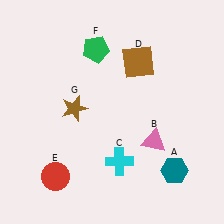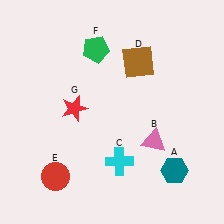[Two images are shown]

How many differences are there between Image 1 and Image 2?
There is 1 difference between the two images.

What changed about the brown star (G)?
In Image 1, G is brown. In Image 2, it changed to red.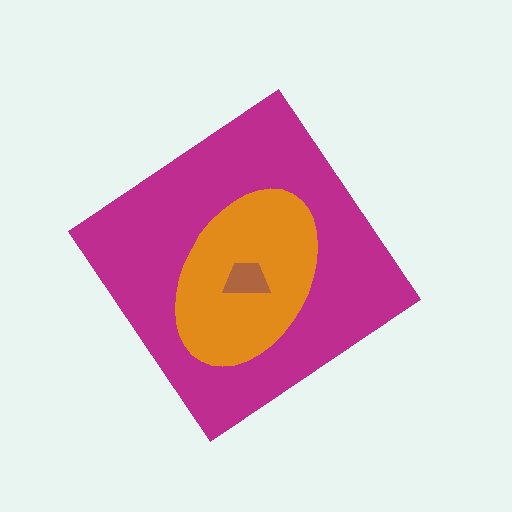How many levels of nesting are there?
3.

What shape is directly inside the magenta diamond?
The orange ellipse.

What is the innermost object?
The brown trapezoid.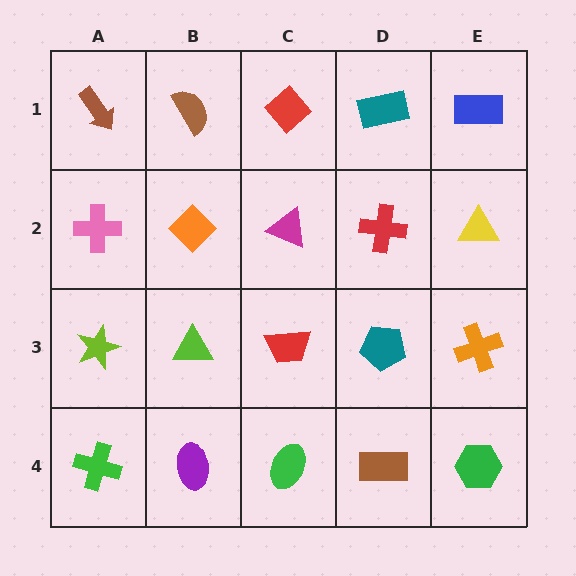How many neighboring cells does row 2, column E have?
3.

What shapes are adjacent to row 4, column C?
A red trapezoid (row 3, column C), a purple ellipse (row 4, column B), a brown rectangle (row 4, column D).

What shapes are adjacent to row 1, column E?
A yellow triangle (row 2, column E), a teal rectangle (row 1, column D).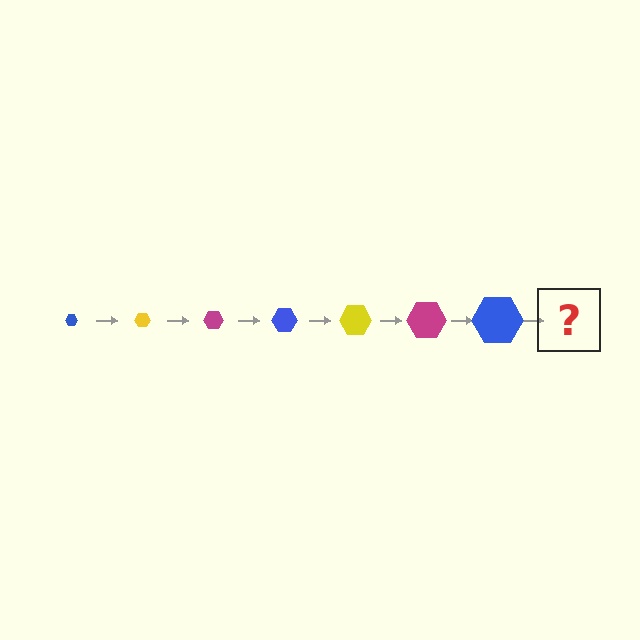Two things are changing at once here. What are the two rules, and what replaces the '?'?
The two rules are that the hexagon grows larger each step and the color cycles through blue, yellow, and magenta. The '?' should be a yellow hexagon, larger than the previous one.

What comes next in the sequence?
The next element should be a yellow hexagon, larger than the previous one.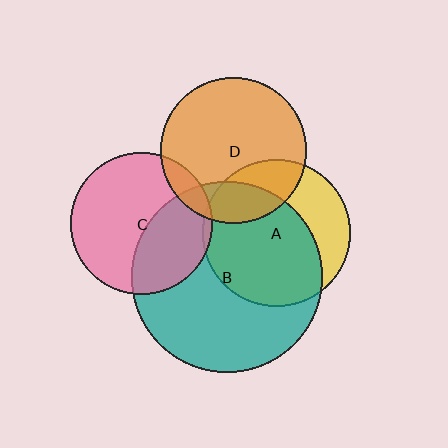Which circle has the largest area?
Circle B (teal).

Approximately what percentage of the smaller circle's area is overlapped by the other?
Approximately 10%.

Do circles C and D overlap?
Yes.